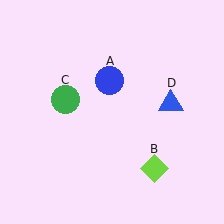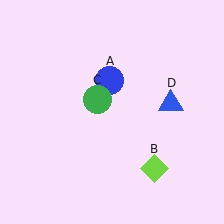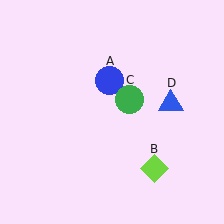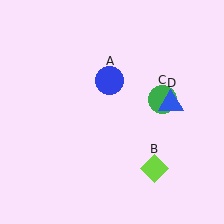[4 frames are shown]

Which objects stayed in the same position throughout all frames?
Blue circle (object A) and lime diamond (object B) and blue triangle (object D) remained stationary.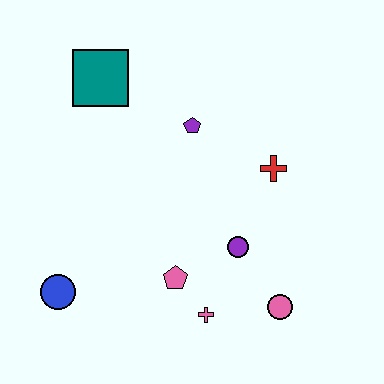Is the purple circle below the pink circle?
No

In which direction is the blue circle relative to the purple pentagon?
The blue circle is below the purple pentagon.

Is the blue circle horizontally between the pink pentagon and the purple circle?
No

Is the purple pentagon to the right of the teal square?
Yes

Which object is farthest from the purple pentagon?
The blue circle is farthest from the purple pentagon.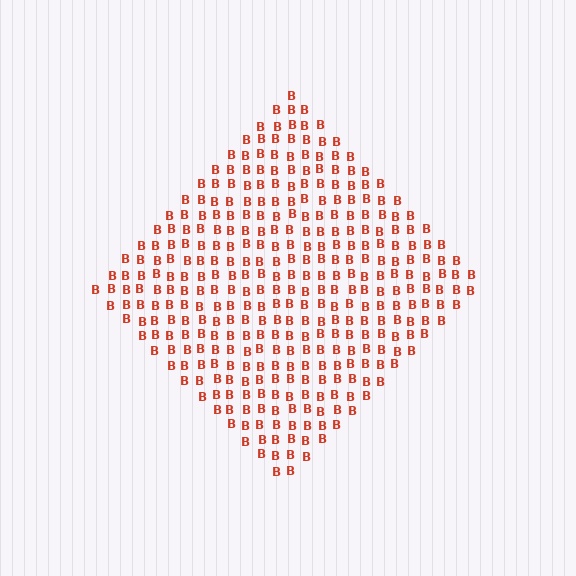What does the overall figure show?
The overall figure shows a diamond.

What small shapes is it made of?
It is made of small letter B's.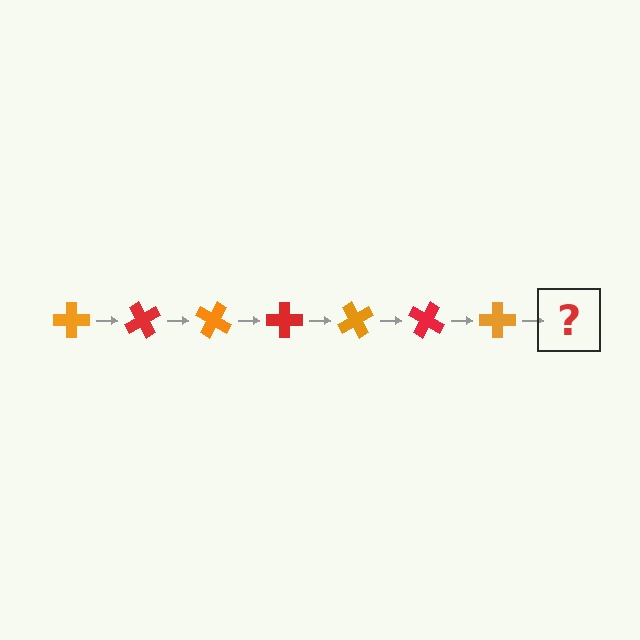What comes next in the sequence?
The next element should be a red cross, rotated 420 degrees from the start.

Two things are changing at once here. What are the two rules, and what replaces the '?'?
The two rules are that it rotates 60 degrees each step and the color cycles through orange and red. The '?' should be a red cross, rotated 420 degrees from the start.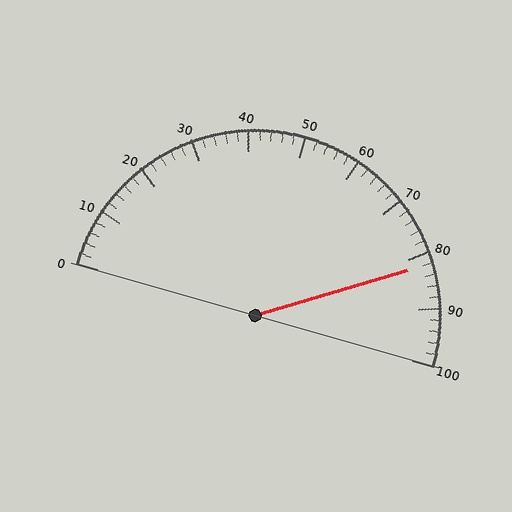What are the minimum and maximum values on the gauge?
The gauge ranges from 0 to 100.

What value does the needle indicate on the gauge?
The needle indicates approximately 82.